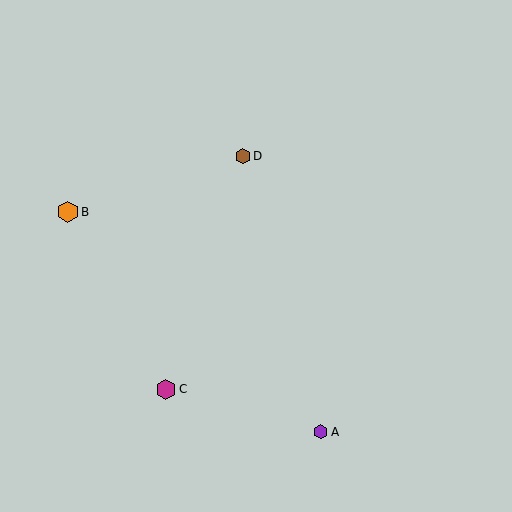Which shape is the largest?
The orange hexagon (labeled B) is the largest.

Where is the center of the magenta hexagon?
The center of the magenta hexagon is at (166, 389).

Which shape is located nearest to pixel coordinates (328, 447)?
The purple hexagon (labeled A) at (321, 432) is nearest to that location.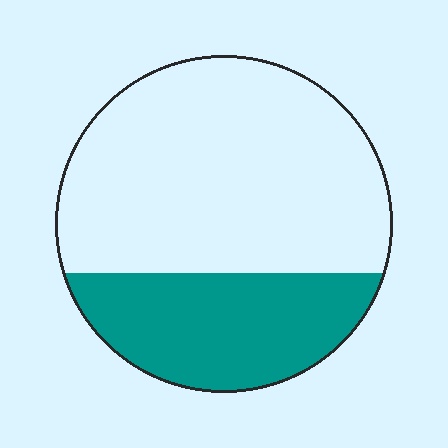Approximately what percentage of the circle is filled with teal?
Approximately 30%.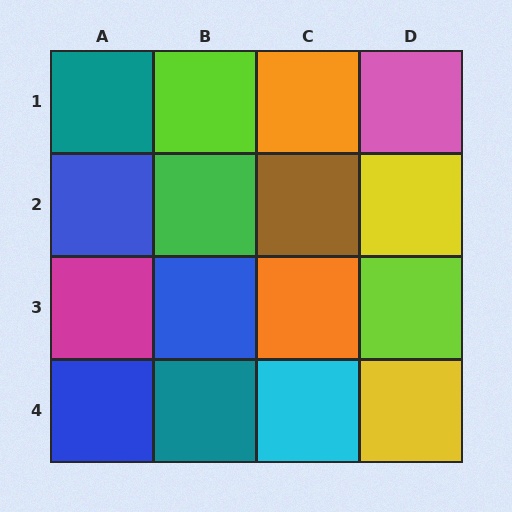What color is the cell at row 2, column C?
Brown.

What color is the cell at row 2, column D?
Yellow.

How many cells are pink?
1 cell is pink.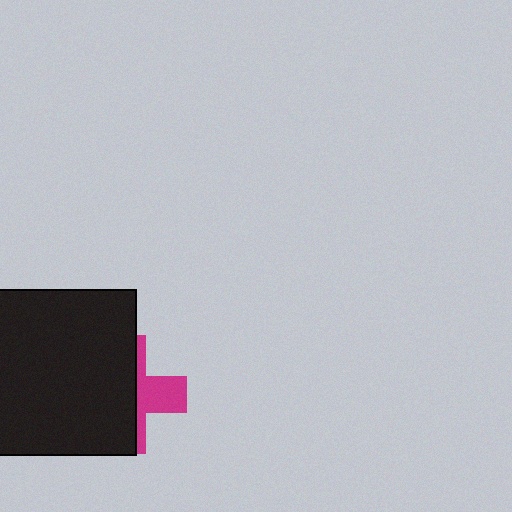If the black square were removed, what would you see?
You would see the complete magenta cross.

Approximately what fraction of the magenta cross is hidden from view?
Roughly 66% of the magenta cross is hidden behind the black square.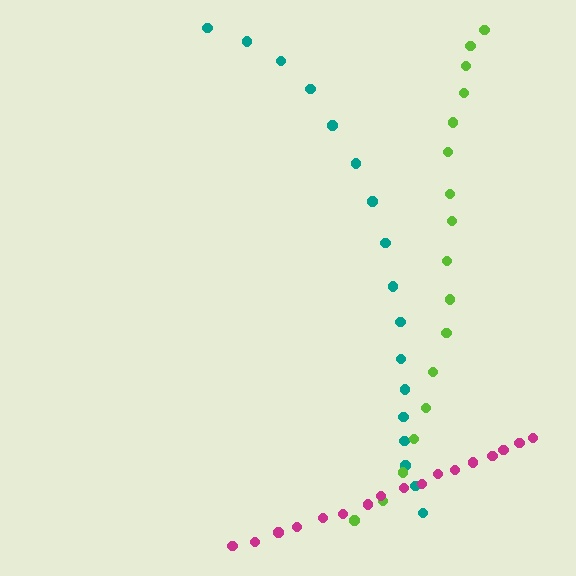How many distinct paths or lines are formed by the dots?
There are 3 distinct paths.